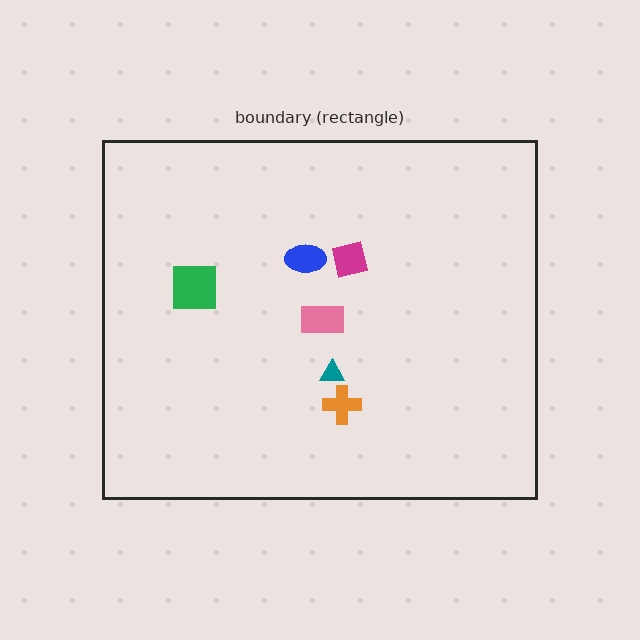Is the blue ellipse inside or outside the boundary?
Inside.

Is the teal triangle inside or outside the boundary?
Inside.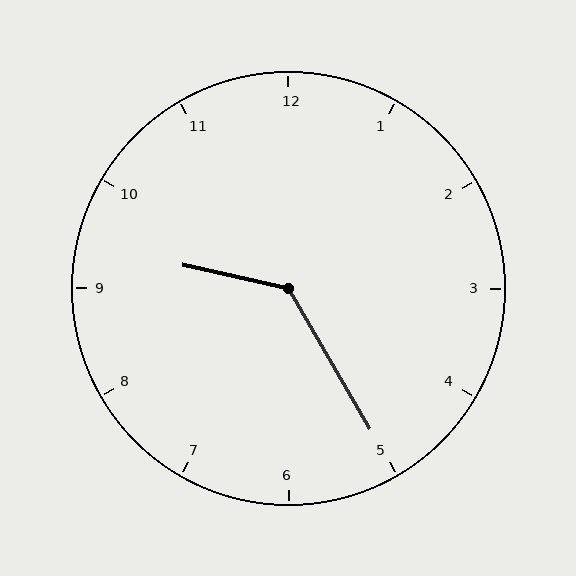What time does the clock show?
9:25.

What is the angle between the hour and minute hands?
Approximately 132 degrees.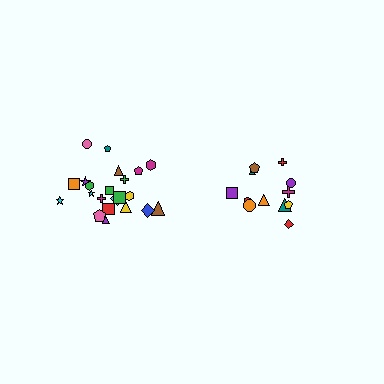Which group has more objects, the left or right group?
The left group.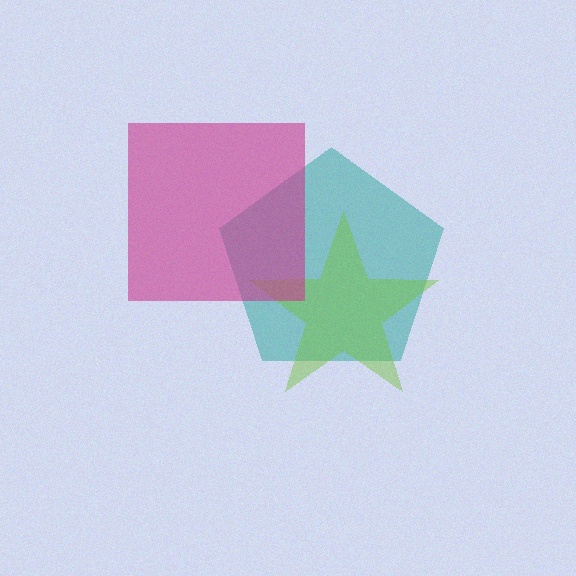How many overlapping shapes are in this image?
There are 3 overlapping shapes in the image.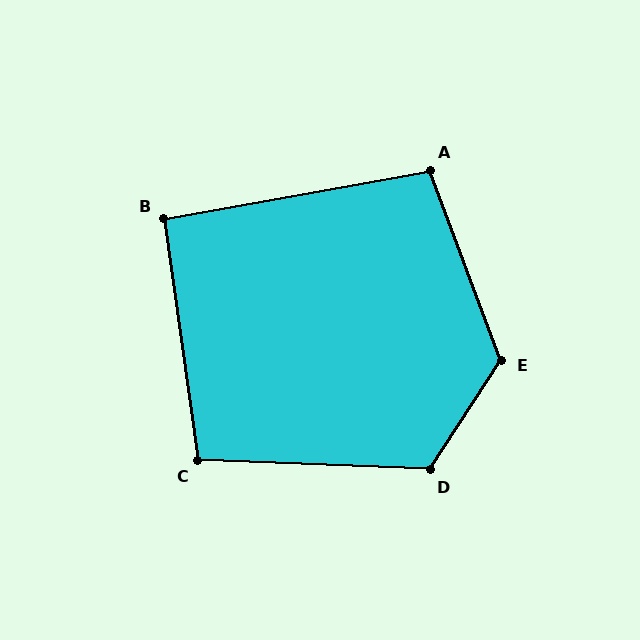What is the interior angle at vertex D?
Approximately 121 degrees (obtuse).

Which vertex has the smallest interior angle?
B, at approximately 92 degrees.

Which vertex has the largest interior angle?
E, at approximately 126 degrees.